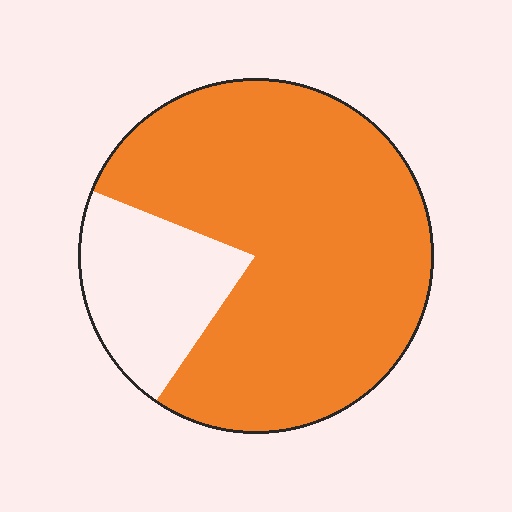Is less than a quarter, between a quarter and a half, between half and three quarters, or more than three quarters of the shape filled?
More than three quarters.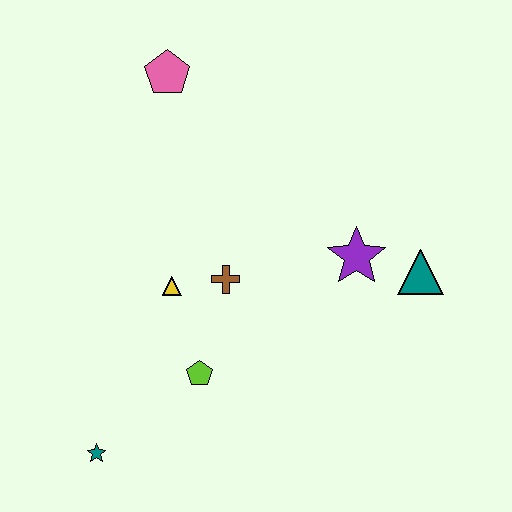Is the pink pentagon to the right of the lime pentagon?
No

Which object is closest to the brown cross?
The yellow triangle is closest to the brown cross.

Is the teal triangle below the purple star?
Yes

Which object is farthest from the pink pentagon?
The teal star is farthest from the pink pentagon.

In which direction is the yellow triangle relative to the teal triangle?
The yellow triangle is to the left of the teal triangle.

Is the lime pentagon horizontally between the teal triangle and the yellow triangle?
Yes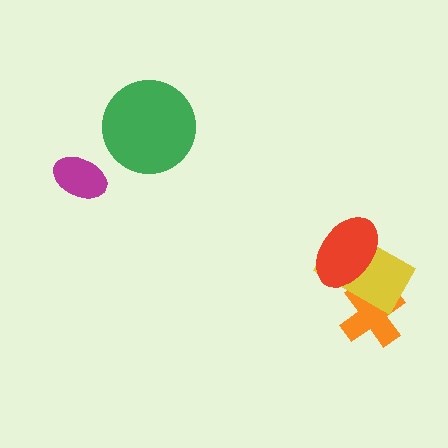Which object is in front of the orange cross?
The yellow rectangle is in front of the orange cross.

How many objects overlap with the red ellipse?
1 object overlaps with the red ellipse.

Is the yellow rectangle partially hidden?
Yes, it is partially covered by another shape.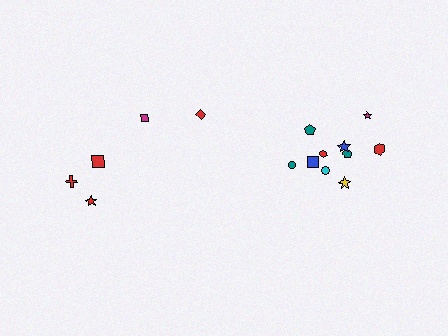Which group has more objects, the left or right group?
The right group.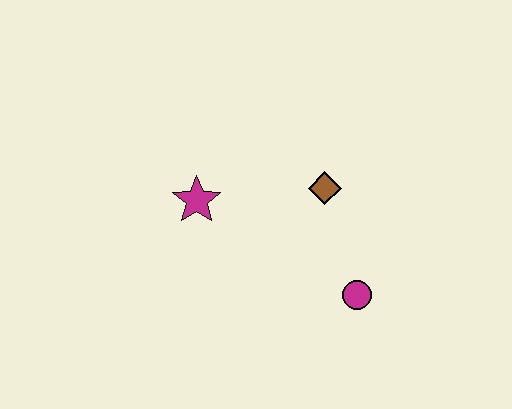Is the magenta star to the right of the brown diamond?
No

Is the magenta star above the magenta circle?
Yes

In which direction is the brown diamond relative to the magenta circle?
The brown diamond is above the magenta circle.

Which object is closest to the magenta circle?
The brown diamond is closest to the magenta circle.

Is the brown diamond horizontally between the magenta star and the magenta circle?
Yes